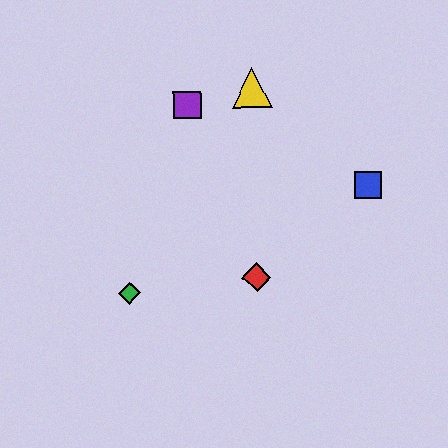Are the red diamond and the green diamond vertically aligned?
No, the red diamond is at x≈257 and the green diamond is at x≈129.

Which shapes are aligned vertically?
The red diamond, the yellow triangle are aligned vertically.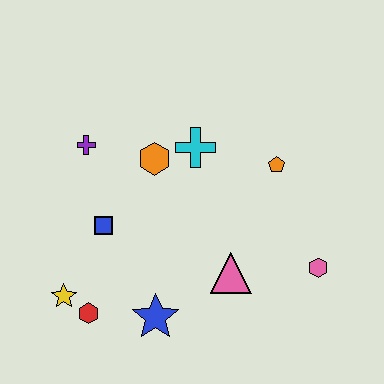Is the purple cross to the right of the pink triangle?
No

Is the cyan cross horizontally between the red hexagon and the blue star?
No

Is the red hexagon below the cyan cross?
Yes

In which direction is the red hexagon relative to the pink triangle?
The red hexagon is to the left of the pink triangle.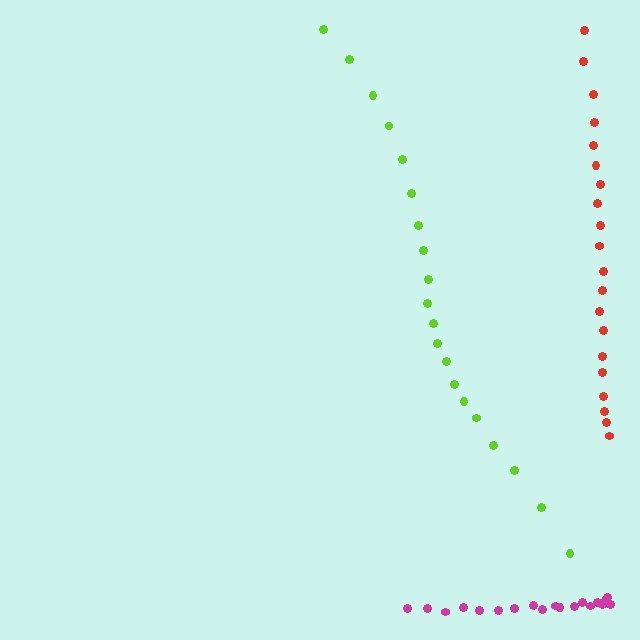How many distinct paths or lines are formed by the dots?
There are 3 distinct paths.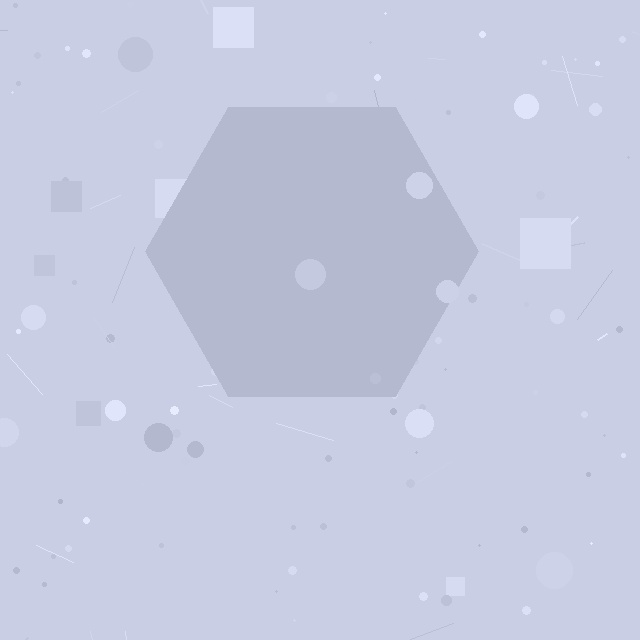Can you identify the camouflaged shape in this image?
The camouflaged shape is a hexagon.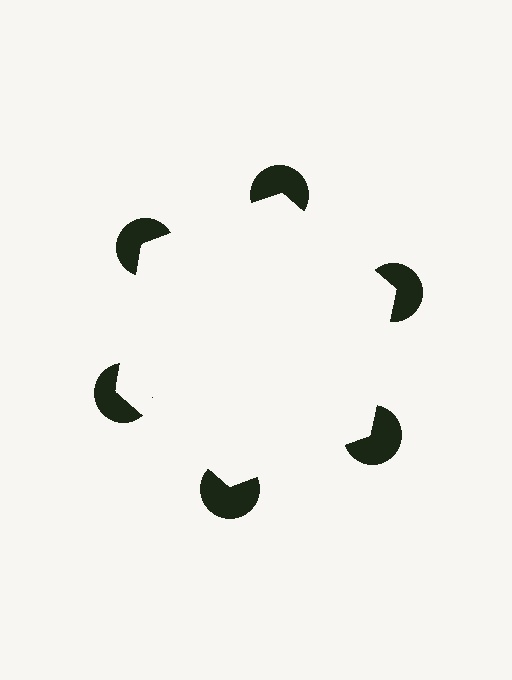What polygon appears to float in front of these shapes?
An illusory hexagon — its edges are inferred from the aligned wedge cuts in the pac-man discs, not physically drawn.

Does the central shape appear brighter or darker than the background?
It typically appears slightly brighter than the background, even though no actual brightness change is drawn.